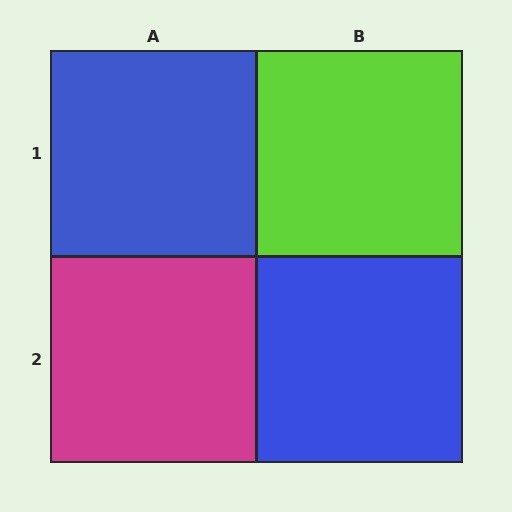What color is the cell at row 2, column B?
Blue.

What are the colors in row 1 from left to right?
Blue, lime.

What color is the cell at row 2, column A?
Magenta.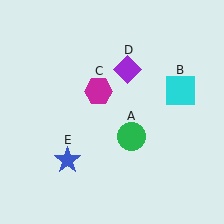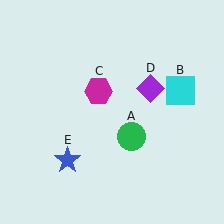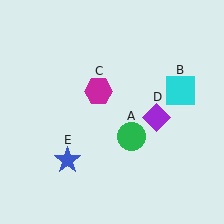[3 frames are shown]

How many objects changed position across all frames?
1 object changed position: purple diamond (object D).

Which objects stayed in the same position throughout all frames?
Green circle (object A) and cyan square (object B) and magenta hexagon (object C) and blue star (object E) remained stationary.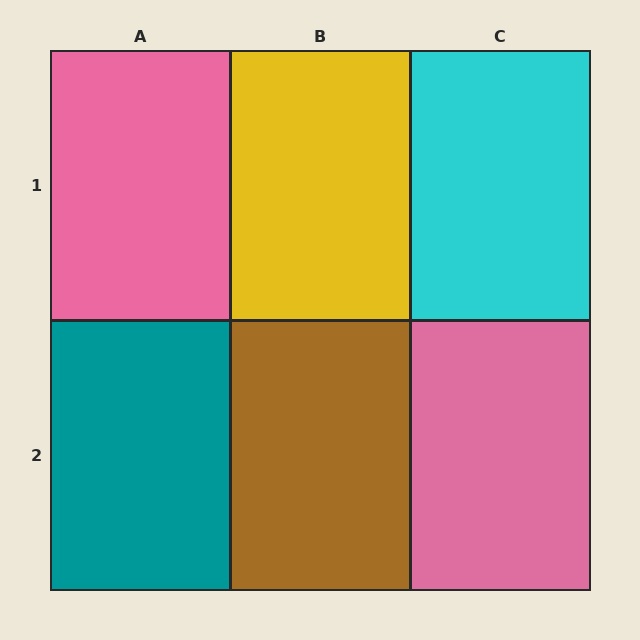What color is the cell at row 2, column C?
Pink.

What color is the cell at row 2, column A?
Teal.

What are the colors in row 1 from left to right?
Pink, yellow, cyan.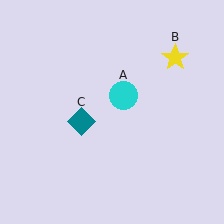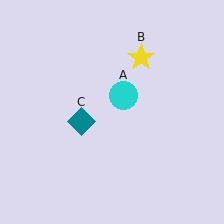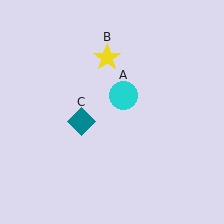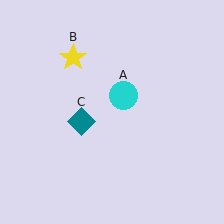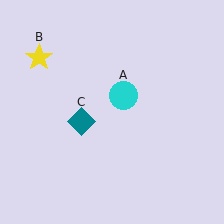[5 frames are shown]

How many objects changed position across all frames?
1 object changed position: yellow star (object B).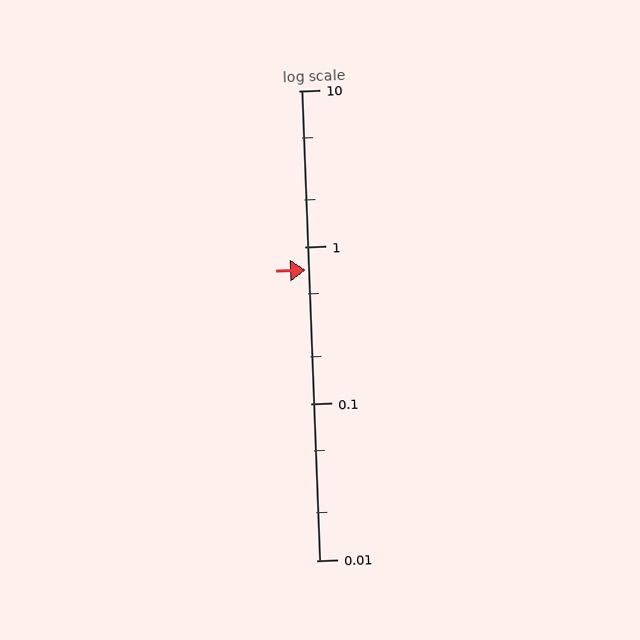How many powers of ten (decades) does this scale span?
The scale spans 3 decades, from 0.01 to 10.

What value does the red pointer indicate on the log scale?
The pointer indicates approximately 0.72.